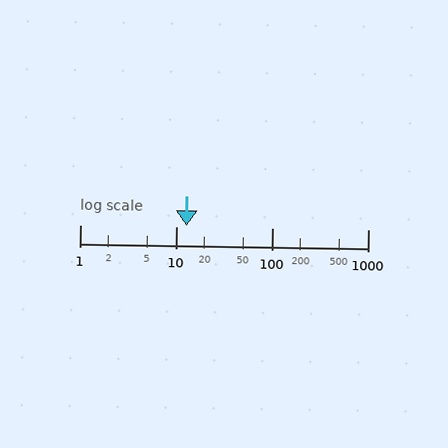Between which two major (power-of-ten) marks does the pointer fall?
The pointer is between 10 and 100.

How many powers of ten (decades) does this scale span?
The scale spans 3 decades, from 1 to 1000.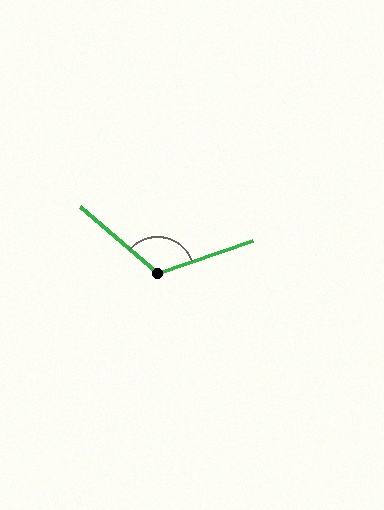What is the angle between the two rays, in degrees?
Approximately 120 degrees.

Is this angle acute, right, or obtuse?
It is obtuse.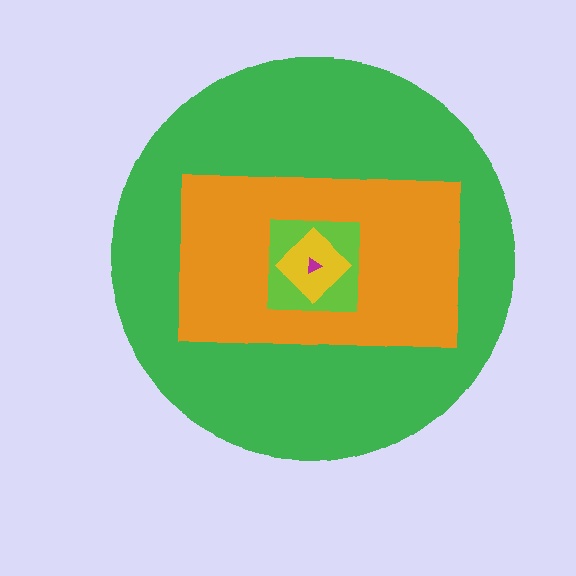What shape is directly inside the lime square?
The yellow diamond.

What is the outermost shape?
The green circle.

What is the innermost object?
The magenta triangle.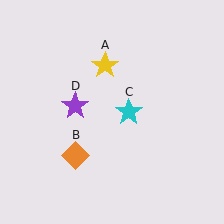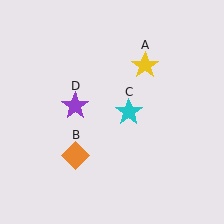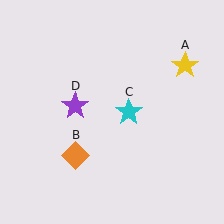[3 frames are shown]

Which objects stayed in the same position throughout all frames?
Orange diamond (object B) and cyan star (object C) and purple star (object D) remained stationary.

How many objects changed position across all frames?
1 object changed position: yellow star (object A).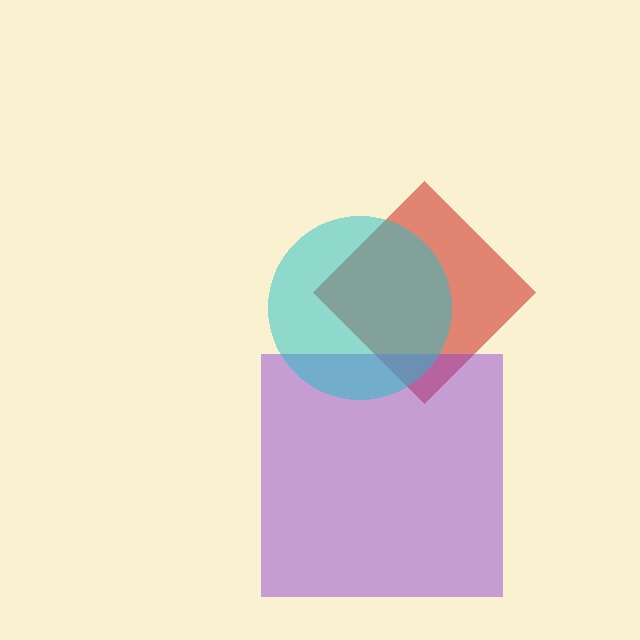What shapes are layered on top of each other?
The layered shapes are: a red diamond, a purple square, a cyan circle.